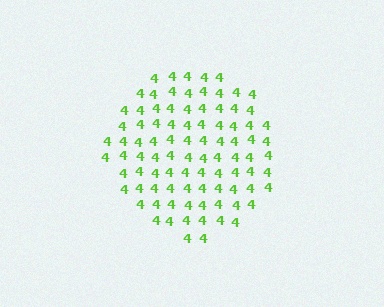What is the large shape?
The large shape is a circle.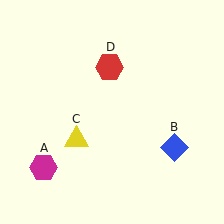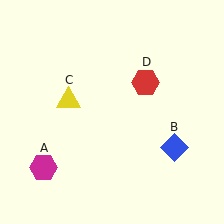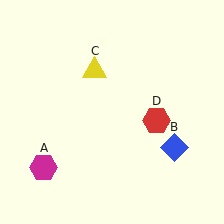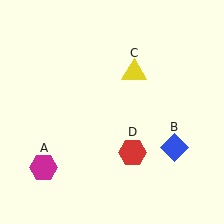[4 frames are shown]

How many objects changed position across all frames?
2 objects changed position: yellow triangle (object C), red hexagon (object D).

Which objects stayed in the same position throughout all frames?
Magenta hexagon (object A) and blue diamond (object B) remained stationary.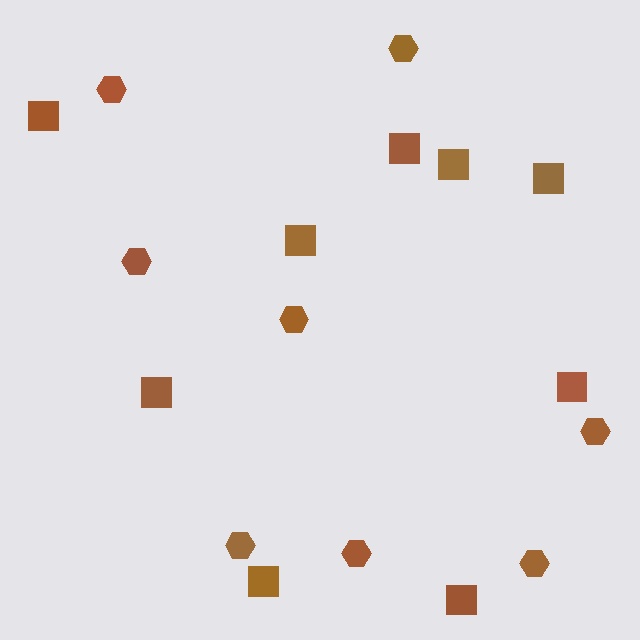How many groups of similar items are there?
There are 2 groups: one group of hexagons (8) and one group of squares (9).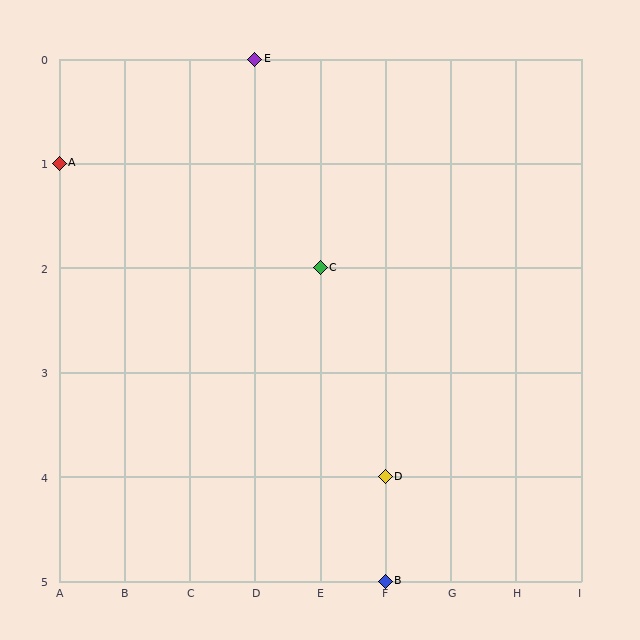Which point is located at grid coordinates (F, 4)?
Point D is at (F, 4).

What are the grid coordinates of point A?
Point A is at grid coordinates (A, 1).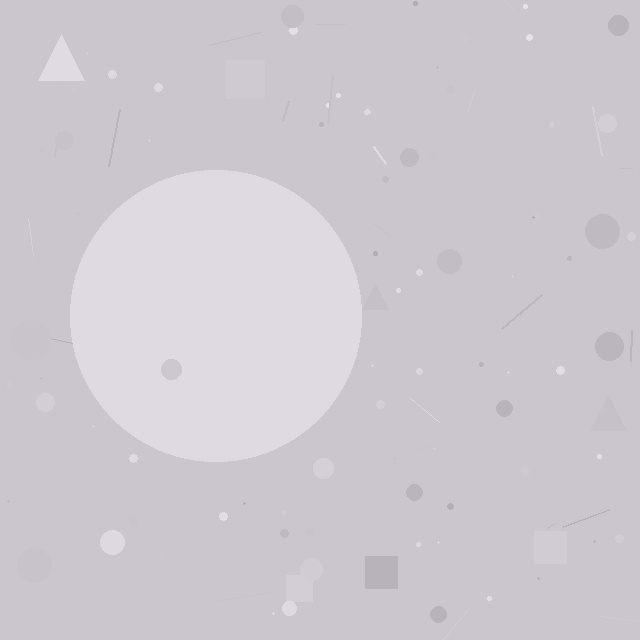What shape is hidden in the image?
A circle is hidden in the image.